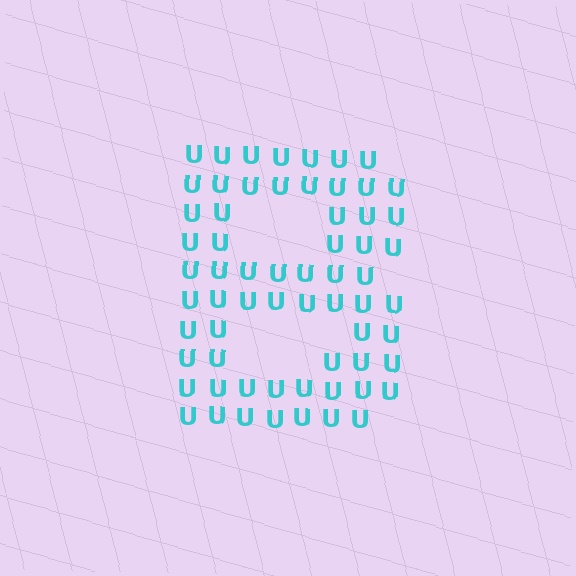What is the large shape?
The large shape is the letter B.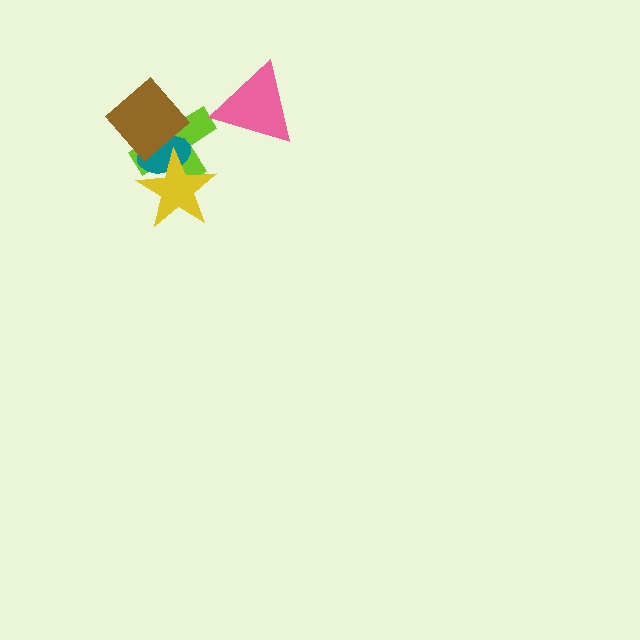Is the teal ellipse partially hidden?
Yes, it is partially covered by another shape.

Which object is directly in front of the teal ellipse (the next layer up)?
The brown diamond is directly in front of the teal ellipse.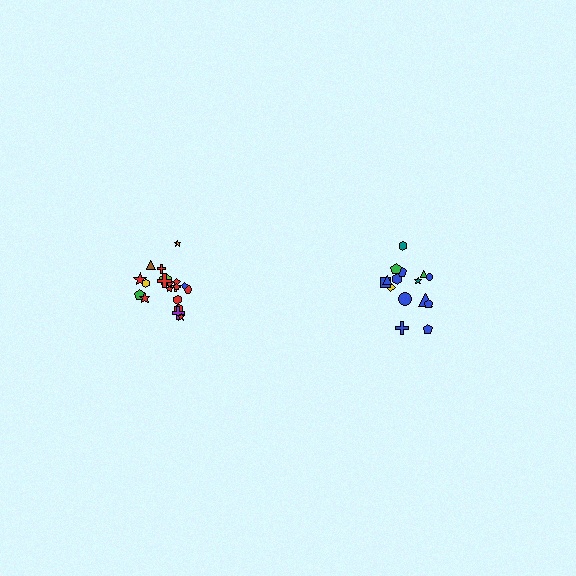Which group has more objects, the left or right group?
The left group.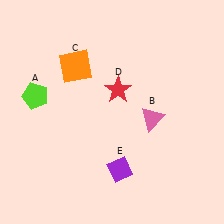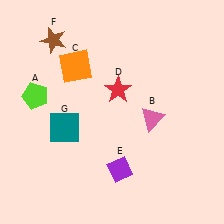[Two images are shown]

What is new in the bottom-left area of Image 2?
A teal square (G) was added in the bottom-left area of Image 2.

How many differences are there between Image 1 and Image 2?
There are 2 differences between the two images.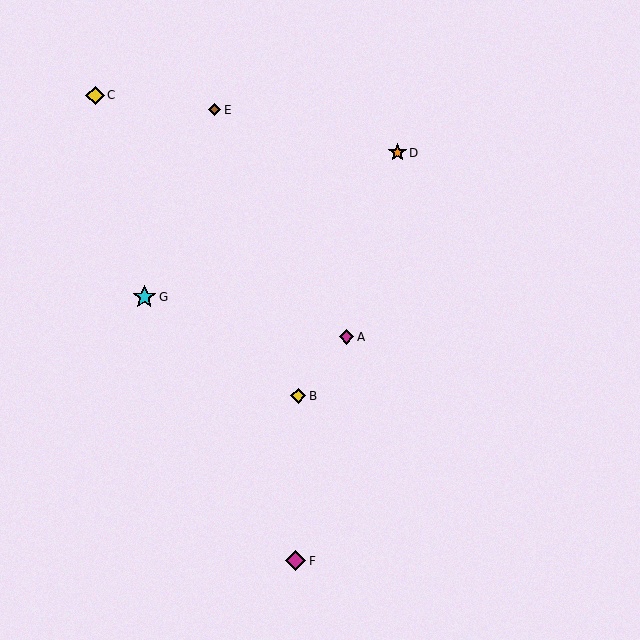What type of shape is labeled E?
Shape E is a brown diamond.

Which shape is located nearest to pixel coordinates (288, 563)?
The magenta diamond (labeled F) at (295, 561) is nearest to that location.